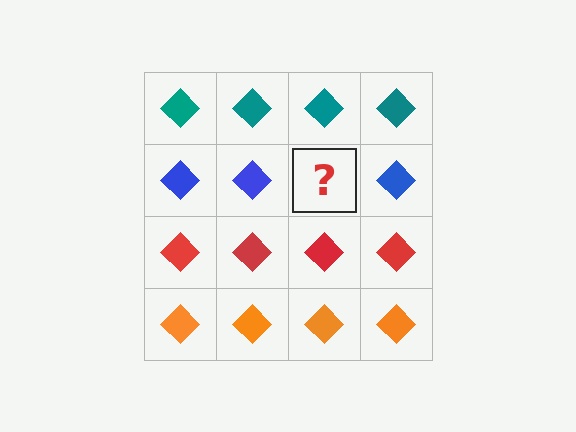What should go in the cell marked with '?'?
The missing cell should contain a blue diamond.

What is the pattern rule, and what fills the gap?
The rule is that each row has a consistent color. The gap should be filled with a blue diamond.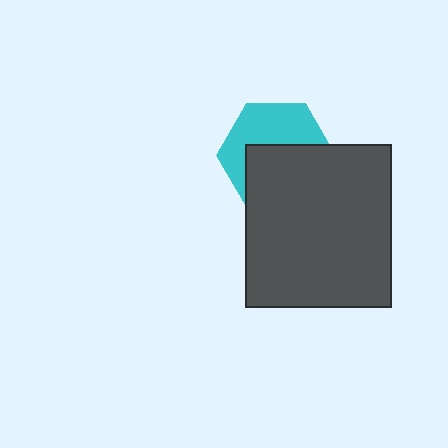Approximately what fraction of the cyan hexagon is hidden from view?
Roughly 53% of the cyan hexagon is hidden behind the dark gray rectangle.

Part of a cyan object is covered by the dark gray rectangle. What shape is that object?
It is a hexagon.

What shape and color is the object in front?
The object in front is a dark gray rectangle.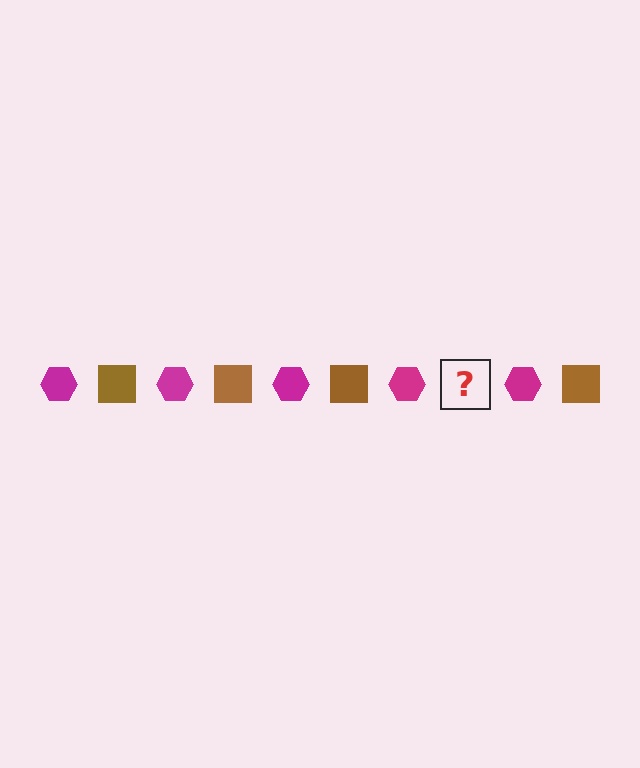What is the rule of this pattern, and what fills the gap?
The rule is that the pattern alternates between magenta hexagon and brown square. The gap should be filled with a brown square.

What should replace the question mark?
The question mark should be replaced with a brown square.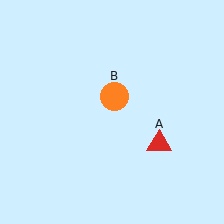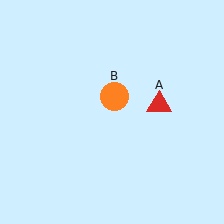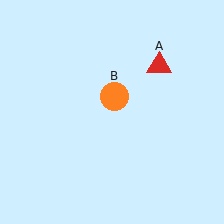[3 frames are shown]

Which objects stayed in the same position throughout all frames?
Orange circle (object B) remained stationary.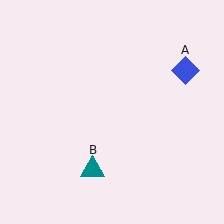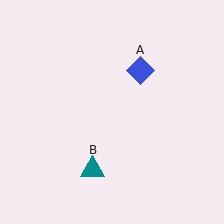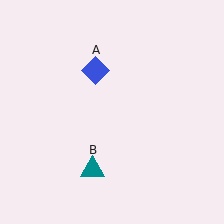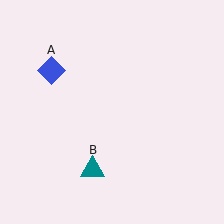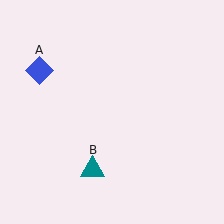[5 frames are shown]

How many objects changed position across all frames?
1 object changed position: blue diamond (object A).